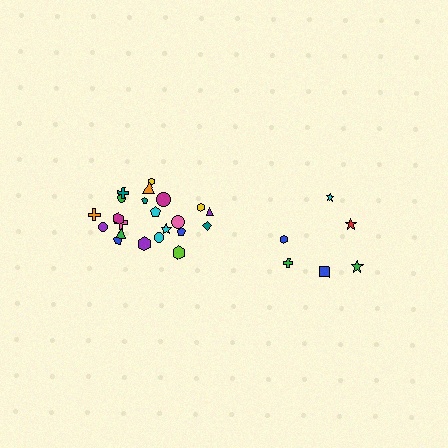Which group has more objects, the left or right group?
The left group.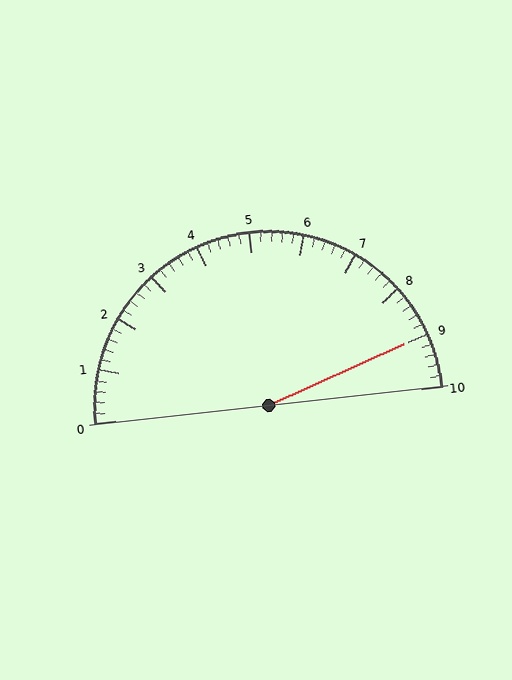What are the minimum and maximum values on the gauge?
The gauge ranges from 0 to 10.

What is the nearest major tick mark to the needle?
The nearest major tick mark is 9.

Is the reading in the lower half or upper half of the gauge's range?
The reading is in the upper half of the range (0 to 10).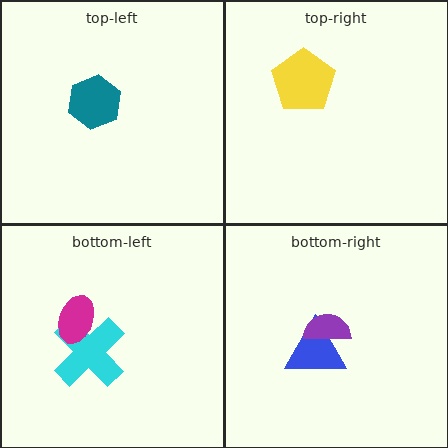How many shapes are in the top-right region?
1.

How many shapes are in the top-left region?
1.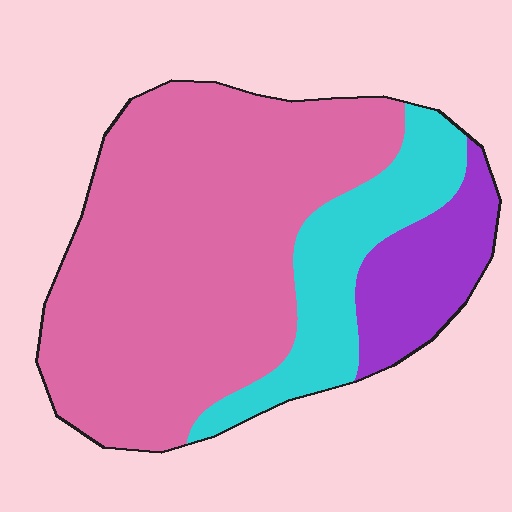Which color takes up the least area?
Purple, at roughly 15%.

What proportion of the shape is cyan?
Cyan takes up about one fifth (1/5) of the shape.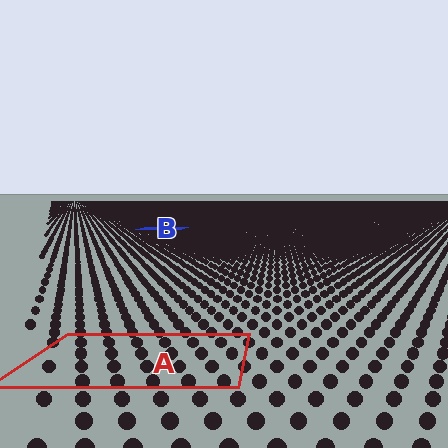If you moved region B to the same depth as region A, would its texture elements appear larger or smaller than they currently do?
They would appear larger. At a closer depth, the same texture elements are projected at a bigger on-screen size.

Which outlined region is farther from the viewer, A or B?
Region B is farther from the viewer — the texture elements inside it appear smaller and more densely packed.